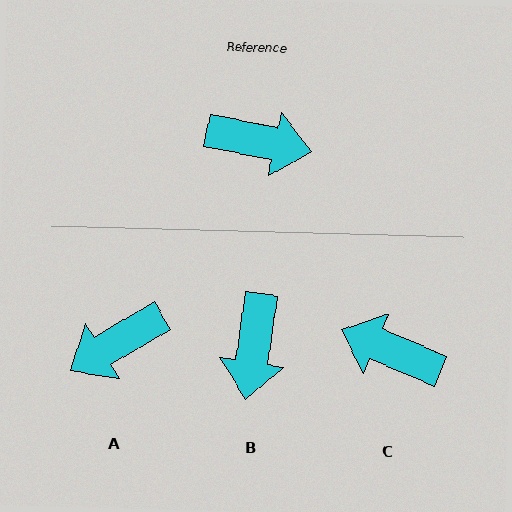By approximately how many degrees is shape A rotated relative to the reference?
Approximately 137 degrees clockwise.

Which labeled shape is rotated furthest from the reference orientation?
C, about 169 degrees away.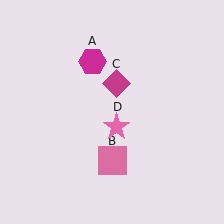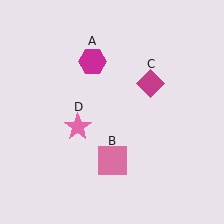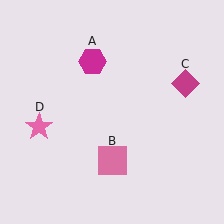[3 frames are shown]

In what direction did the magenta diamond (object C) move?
The magenta diamond (object C) moved right.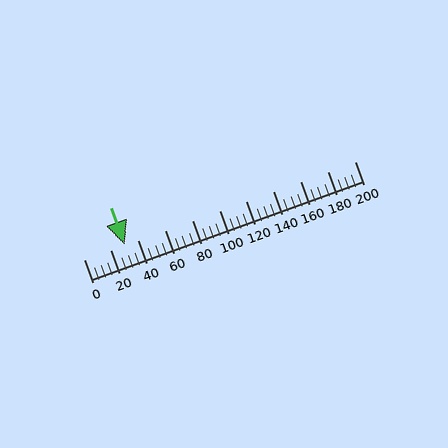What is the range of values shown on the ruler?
The ruler shows values from 0 to 200.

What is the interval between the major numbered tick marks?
The major tick marks are spaced 20 units apart.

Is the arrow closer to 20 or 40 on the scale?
The arrow is closer to 40.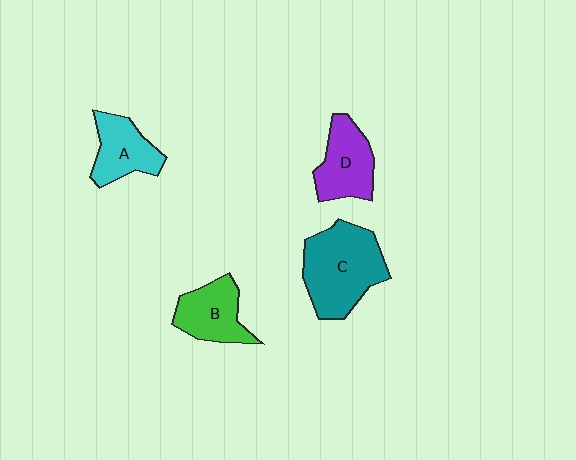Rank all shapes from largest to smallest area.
From largest to smallest: C (teal), D (purple), B (green), A (cyan).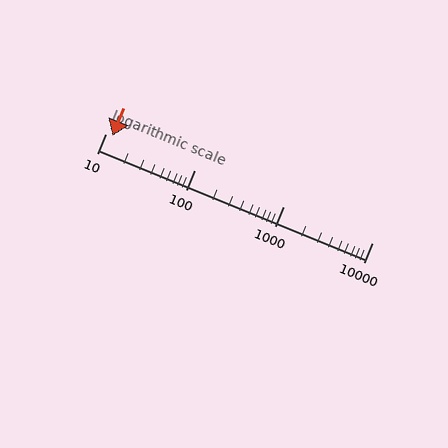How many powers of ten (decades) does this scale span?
The scale spans 3 decades, from 10 to 10000.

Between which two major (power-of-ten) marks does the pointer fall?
The pointer is between 10 and 100.